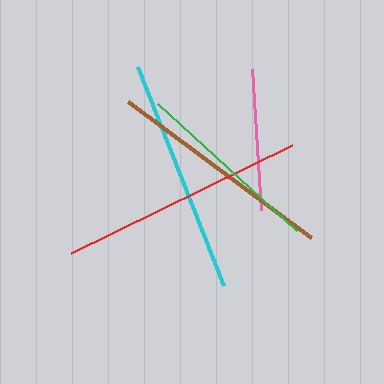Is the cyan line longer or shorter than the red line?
The red line is longer than the cyan line.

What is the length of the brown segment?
The brown segment is approximately 228 pixels long.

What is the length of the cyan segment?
The cyan segment is approximately 235 pixels long.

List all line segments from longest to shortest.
From longest to shortest: red, cyan, brown, green, pink.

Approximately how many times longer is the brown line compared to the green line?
The brown line is approximately 1.2 times the length of the green line.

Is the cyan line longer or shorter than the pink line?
The cyan line is longer than the pink line.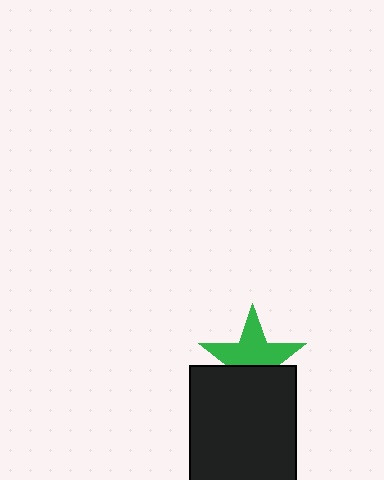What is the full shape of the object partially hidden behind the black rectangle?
The partially hidden object is a green star.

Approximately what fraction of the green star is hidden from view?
Roughly 40% of the green star is hidden behind the black rectangle.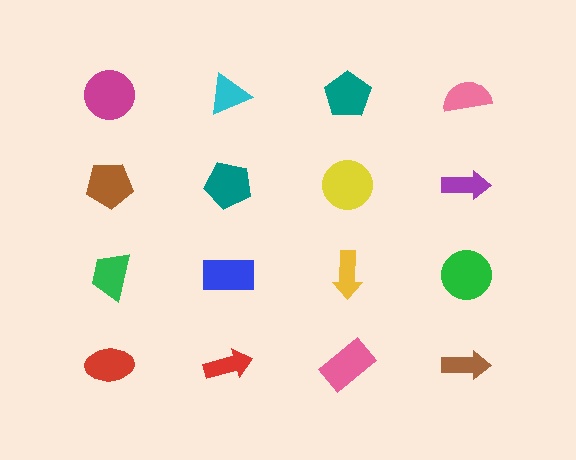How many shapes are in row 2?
4 shapes.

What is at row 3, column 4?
A green circle.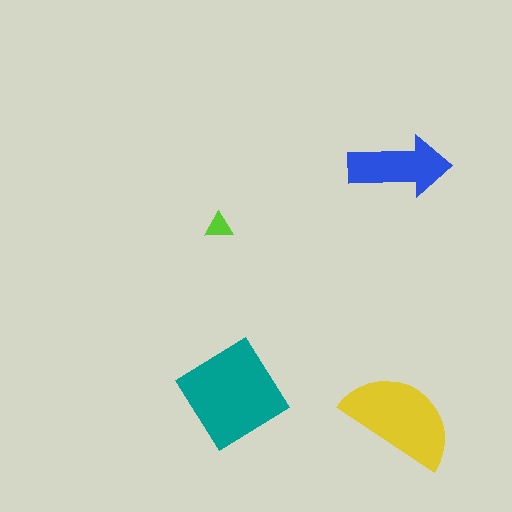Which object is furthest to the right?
The yellow semicircle is rightmost.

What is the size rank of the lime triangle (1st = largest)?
4th.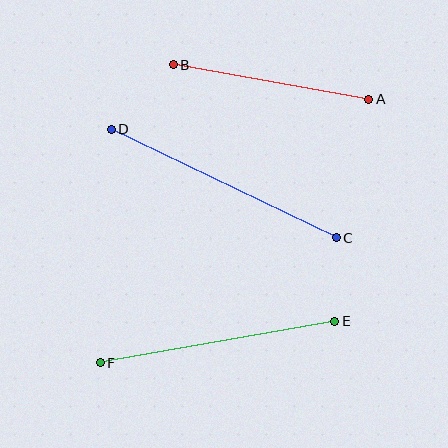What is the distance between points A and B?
The distance is approximately 198 pixels.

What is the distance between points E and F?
The distance is approximately 238 pixels.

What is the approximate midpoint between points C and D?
The midpoint is at approximately (224, 183) pixels.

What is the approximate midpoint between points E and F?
The midpoint is at approximately (218, 342) pixels.